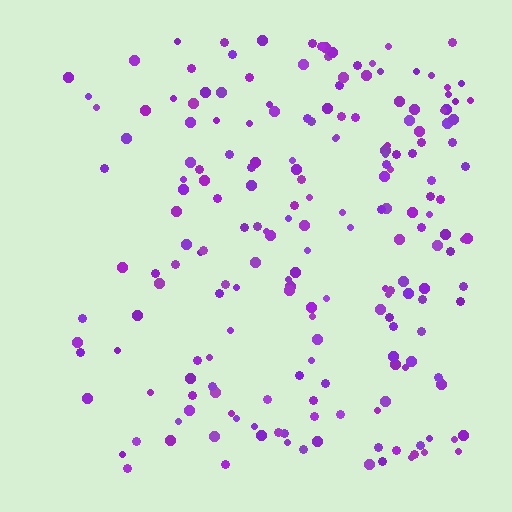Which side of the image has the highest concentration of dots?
The right.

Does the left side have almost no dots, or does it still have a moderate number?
Still a moderate number, just noticeably fewer than the right.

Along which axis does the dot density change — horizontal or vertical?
Horizontal.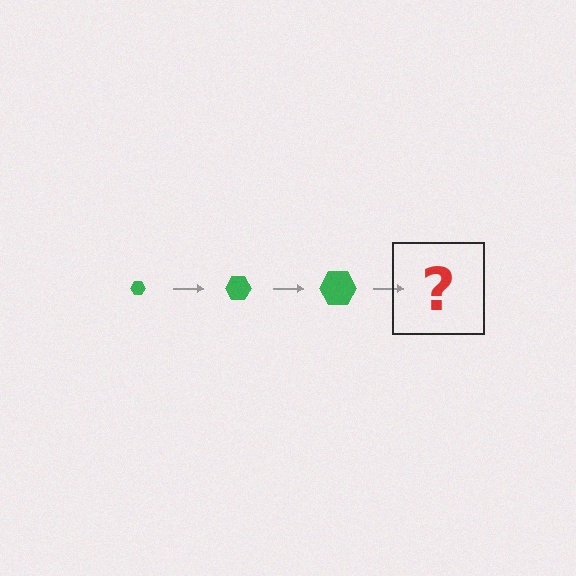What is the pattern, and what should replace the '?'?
The pattern is that the hexagon gets progressively larger each step. The '?' should be a green hexagon, larger than the previous one.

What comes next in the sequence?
The next element should be a green hexagon, larger than the previous one.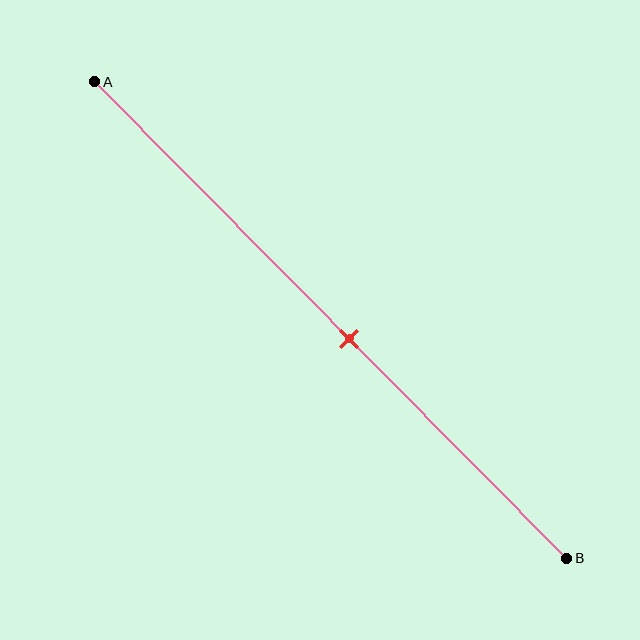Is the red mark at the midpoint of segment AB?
No, the mark is at about 55% from A, not at the 50% midpoint.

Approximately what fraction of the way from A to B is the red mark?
The red mark is approximately 55% of the way from A to B.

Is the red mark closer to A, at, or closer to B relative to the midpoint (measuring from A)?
The red mark is closer to point B than the midpoint of segment AB.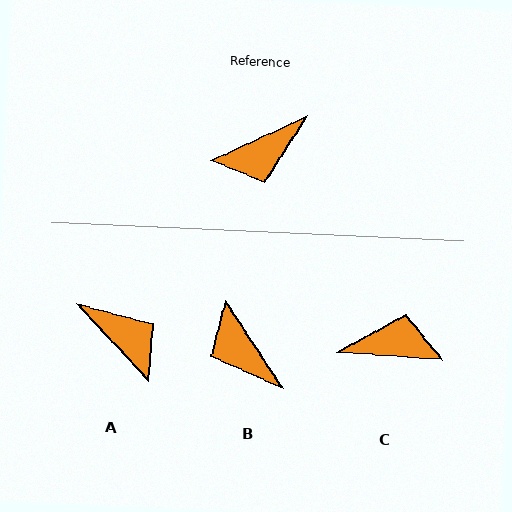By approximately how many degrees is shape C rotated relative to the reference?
Approximately 151 degrees counter-clockwise.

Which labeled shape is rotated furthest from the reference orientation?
C, about 151 degrees away.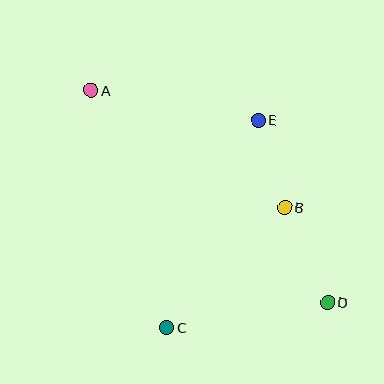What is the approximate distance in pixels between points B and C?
The distance between B and C is approximately 168 pixels.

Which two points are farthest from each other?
Points A and D are farthest from each other.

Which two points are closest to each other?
Points B and E are closest to each other.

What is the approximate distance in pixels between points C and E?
The distance between C and E is approximately 227 pixels.